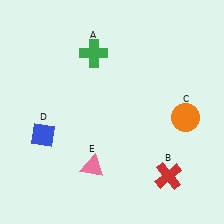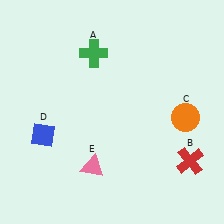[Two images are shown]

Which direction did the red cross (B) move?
The red cross (B) moved right.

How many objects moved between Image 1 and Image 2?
1 object moved between the two images.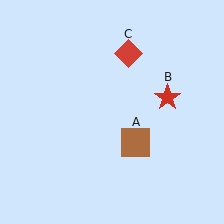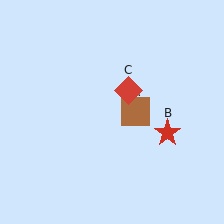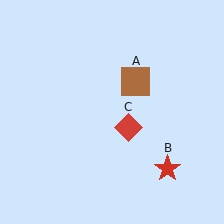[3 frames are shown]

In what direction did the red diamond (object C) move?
The red diamond (object C) moved down.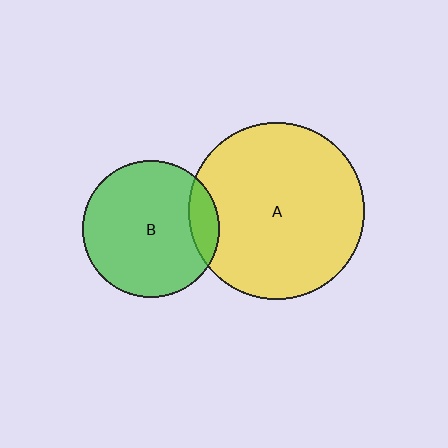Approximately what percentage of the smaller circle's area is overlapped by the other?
Approximately 10%.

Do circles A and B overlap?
Yes.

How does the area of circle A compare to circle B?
Approximately 1.7 times.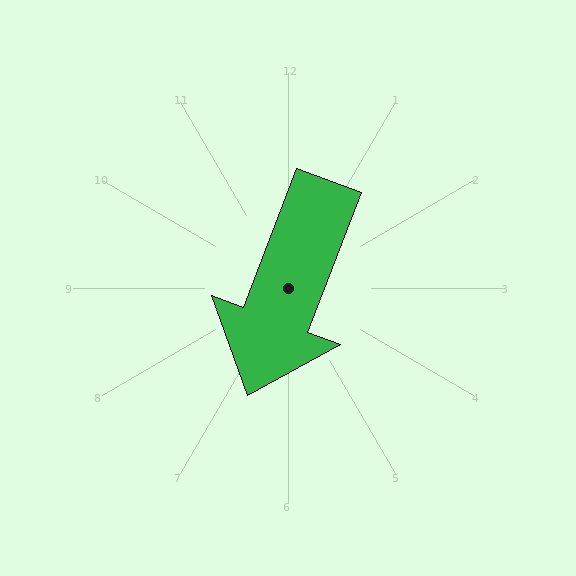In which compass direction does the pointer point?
South.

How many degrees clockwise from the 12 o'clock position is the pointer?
Approximately 201 degrees.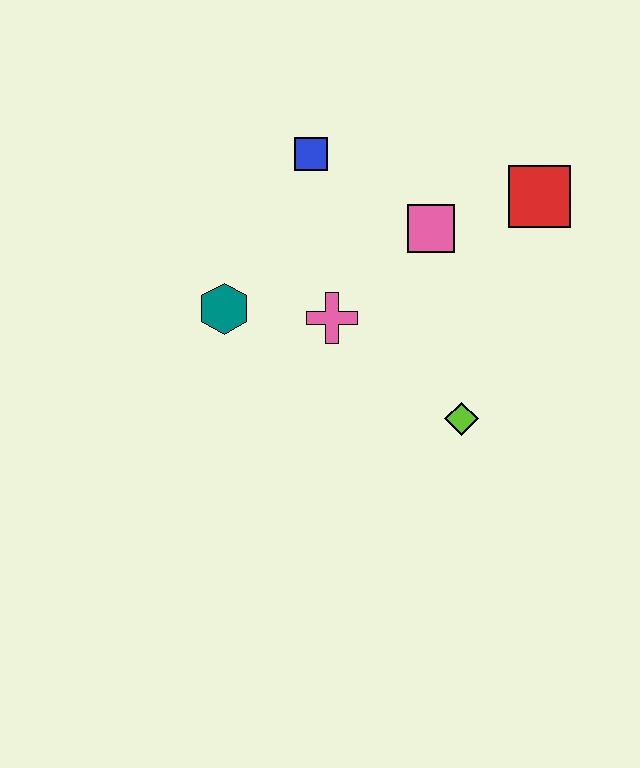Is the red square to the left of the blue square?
No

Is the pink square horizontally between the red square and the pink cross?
Yes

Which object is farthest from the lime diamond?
The blue square is farthest from the lime diamond.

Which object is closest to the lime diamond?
The pink cross is closest to the lime diamond.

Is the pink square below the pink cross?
No